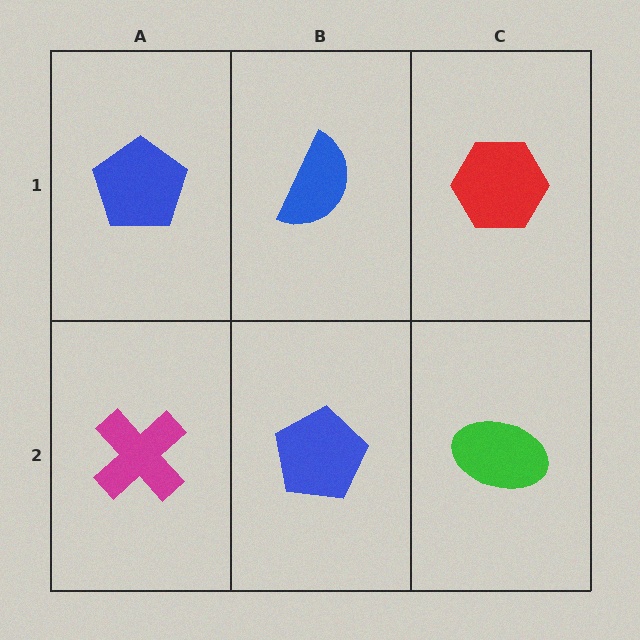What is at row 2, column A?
A magenta cross.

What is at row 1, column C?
A red hexagon.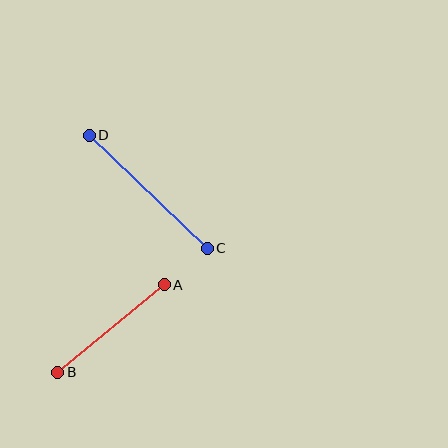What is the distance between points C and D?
The distance is approximately 163 pixels.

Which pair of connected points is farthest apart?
Points C and D are farthest apart.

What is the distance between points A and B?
The distance is approximately 138 pixels.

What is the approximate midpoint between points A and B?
The midpoint is at approximately (111, 328) pixels.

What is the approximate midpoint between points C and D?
The midpoint is at approximately (148, 192) pixels.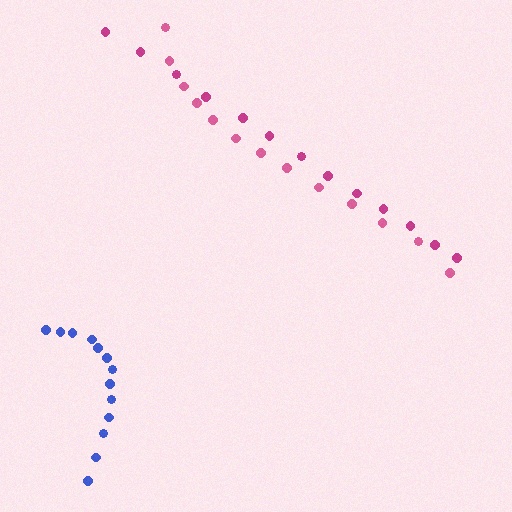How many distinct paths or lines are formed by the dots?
There are 3 distinct paths.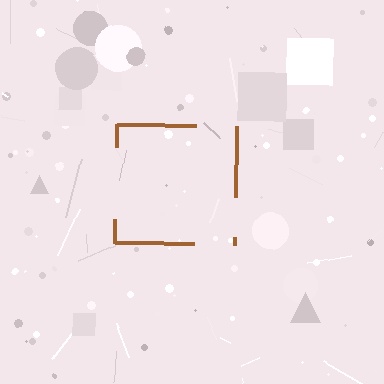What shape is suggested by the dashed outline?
The dashed outline suggests a square.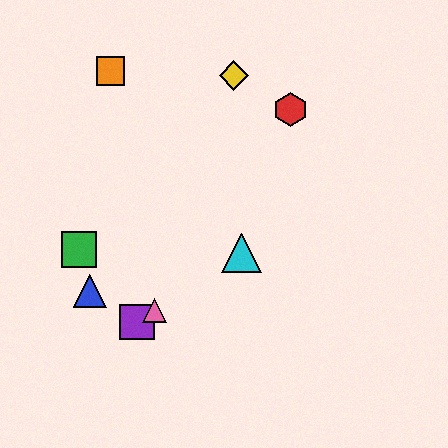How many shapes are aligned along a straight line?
3 shapes (the purple square, the cyan triangle, the pink triangle) are aligned along a straight line.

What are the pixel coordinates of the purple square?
The purple square is at (138, 322).